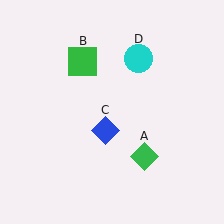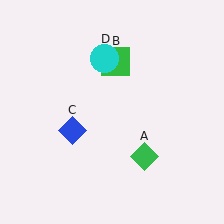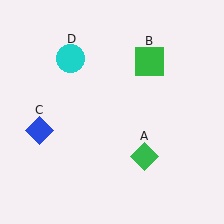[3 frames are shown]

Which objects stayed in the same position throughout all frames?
Green diamond (object A) remained stationary.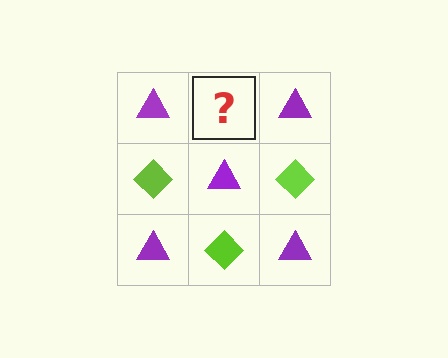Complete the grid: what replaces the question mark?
The question mark should be replaced with a lime diamond.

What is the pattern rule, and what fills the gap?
The rule is that it alternates purple triangle and lime diamond in a checkerboard pattern. The gap should be filled with a lime diamond.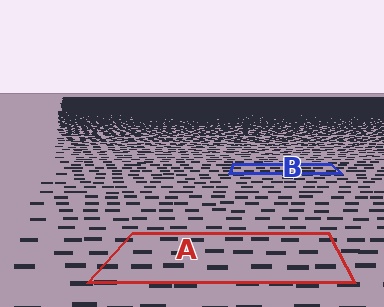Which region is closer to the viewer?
Region A is closer. The texture elements there are larger and more spread out.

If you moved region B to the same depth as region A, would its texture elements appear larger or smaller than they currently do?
They would appear larger. At a closer depth, the same texture elements are projected at a bigger on-screen size.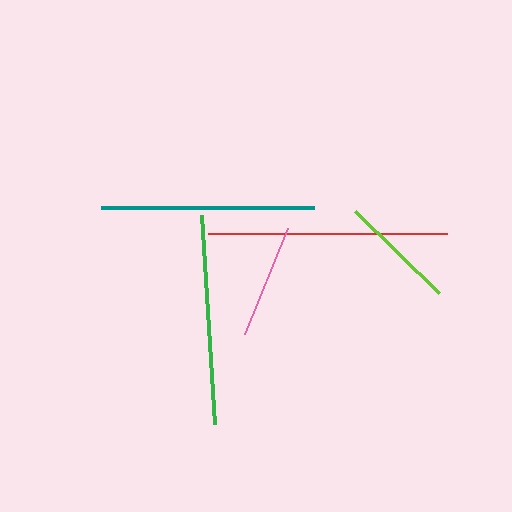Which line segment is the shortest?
The pink line is the shortest at approximately 115 pixels.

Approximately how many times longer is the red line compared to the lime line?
The red line is approximately 2.0 times the length of the lime line.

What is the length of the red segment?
The red segment is approximately 239 pixels long.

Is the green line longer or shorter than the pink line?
The green line is longer than the pink line.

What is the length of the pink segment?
The pink segment is approximately 115 pixels long.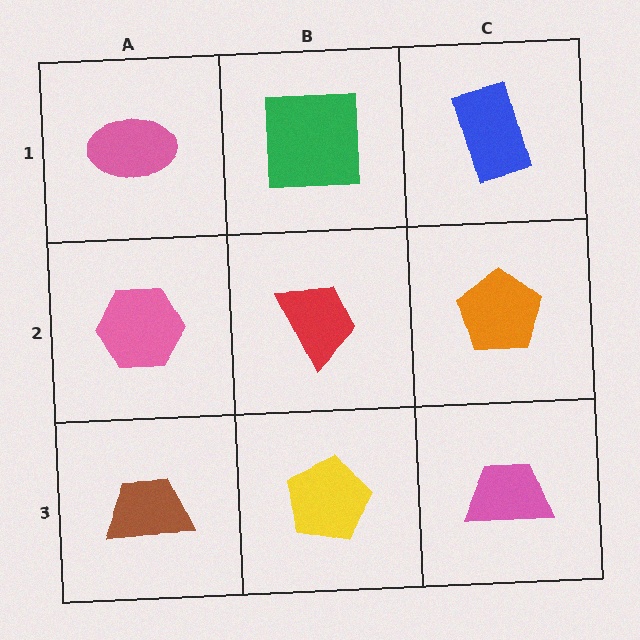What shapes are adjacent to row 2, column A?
A pink ellipse (row 1, column A), a brown trapezoid (row 3, column A), a red trapezoid (row 2, column B).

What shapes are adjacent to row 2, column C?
A blue rectangle (row 1, column C), a pink trapezoid (row 3, column C), a red trapezoid (row 2, column B).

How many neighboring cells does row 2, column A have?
3.